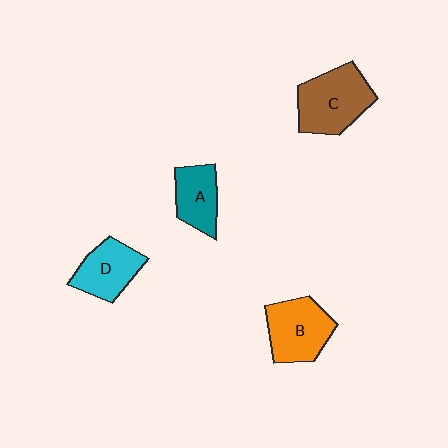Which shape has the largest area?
Shape C (brown).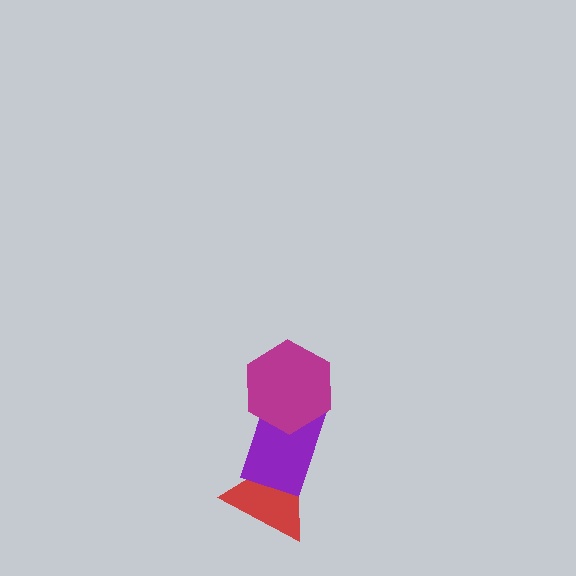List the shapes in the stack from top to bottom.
From top to bottom: the magenta hexagon, the purple rectangle, the red triangle.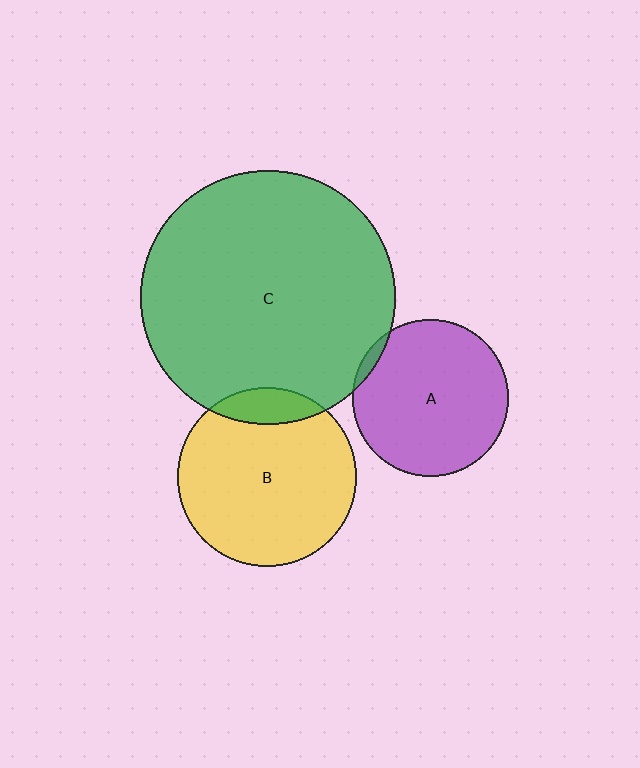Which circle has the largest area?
Circle C (green).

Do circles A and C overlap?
Yes.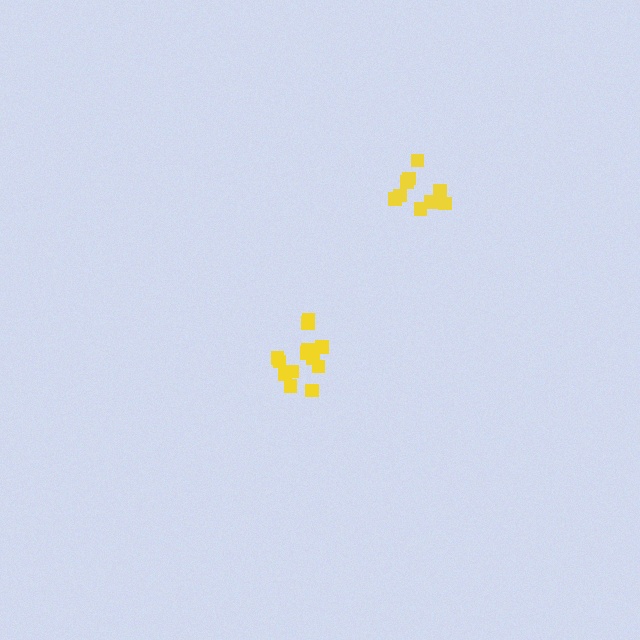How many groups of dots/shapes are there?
There are 2 groups.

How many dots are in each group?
Group 1: 13 dots, Group 2: 9 dots (22 total).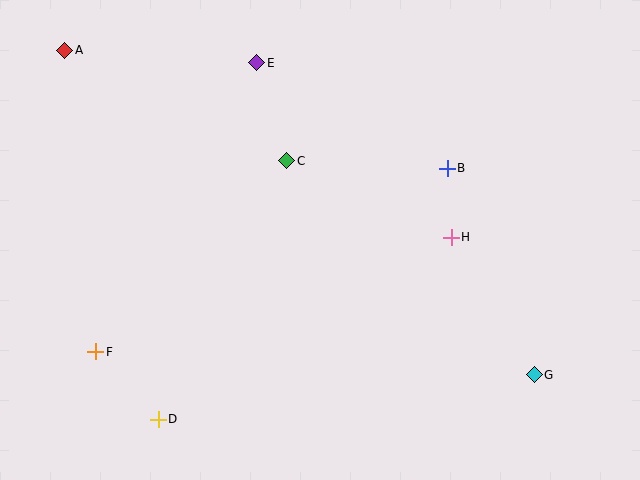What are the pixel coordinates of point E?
Point E is at (257, 63).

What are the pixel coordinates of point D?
Point D is at (158, 419).